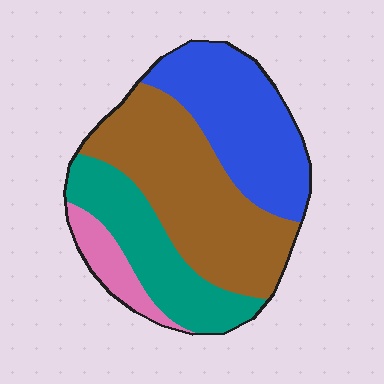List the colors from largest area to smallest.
From largest to smallest: brown, blue, teal, pink.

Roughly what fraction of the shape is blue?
Blue takes up about one third (1/3) of the shape.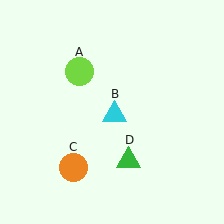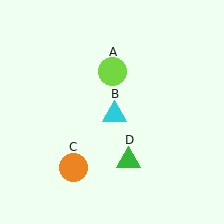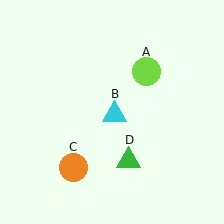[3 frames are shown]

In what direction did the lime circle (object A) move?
The lime circle (object A) moved right.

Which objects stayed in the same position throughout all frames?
Cyan triangle (object B) and orange circle (object C) and green triangle (object D) remained stationary.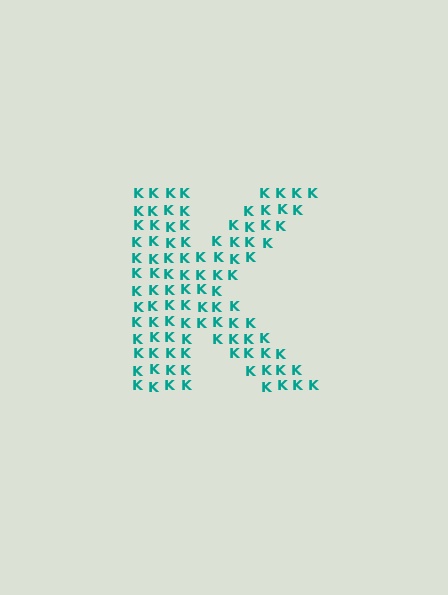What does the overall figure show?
The overall figure shows the letter K.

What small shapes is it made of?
It is made of small letter K's.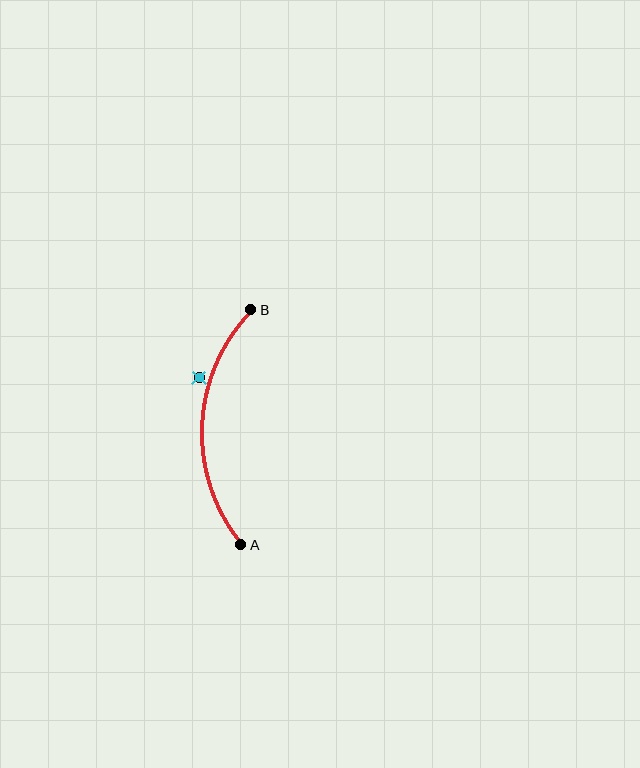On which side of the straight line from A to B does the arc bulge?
The arc bulges to the left of the straight line connecting A and B.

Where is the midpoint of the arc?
The arc midpoint is the point on the curve farthest from the straight line joining A and B. It sits to the left of that line.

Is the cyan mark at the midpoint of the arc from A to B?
No — the cyan mark does not lie on the arc at all. It sits slightly outside the curve.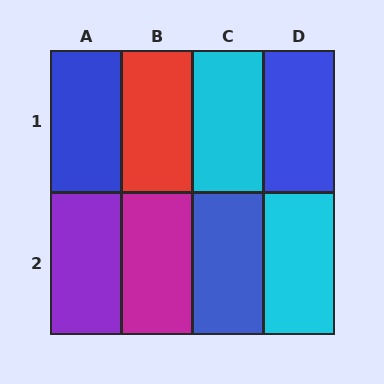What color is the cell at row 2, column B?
Magenta.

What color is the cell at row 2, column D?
Cyan.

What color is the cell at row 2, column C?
Blue.